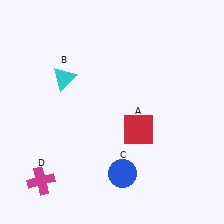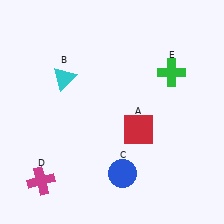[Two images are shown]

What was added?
A green cross (E) was added in Image 2.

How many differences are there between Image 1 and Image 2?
There is 1 difference between the two images.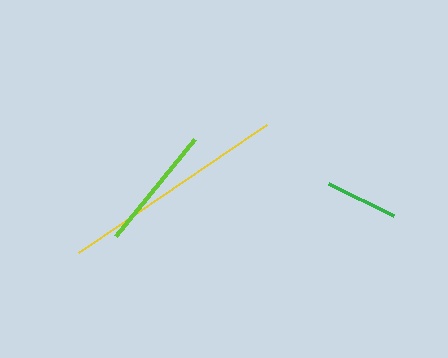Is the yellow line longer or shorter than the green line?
The yellow line is longer than the green line.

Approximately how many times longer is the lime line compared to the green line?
The lime line is approximately 1.7 times the length of the green line.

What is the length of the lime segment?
The lime segment is approximately 125 pixels long.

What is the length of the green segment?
The green segment is approximately 73 pixels long.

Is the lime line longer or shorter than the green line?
The lime line is longer than the green line.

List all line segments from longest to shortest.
From longest to shortest: yellow, lime, green.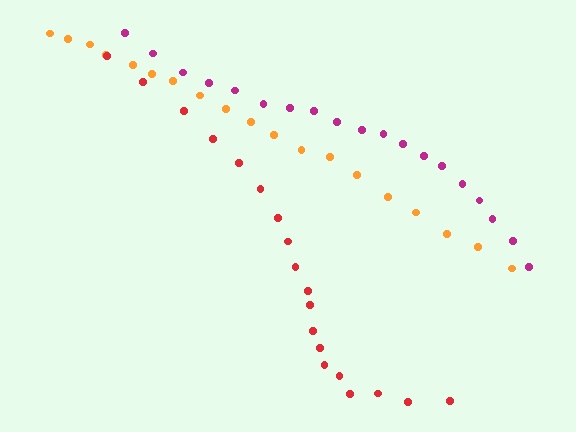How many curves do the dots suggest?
There are 3 distinct paths.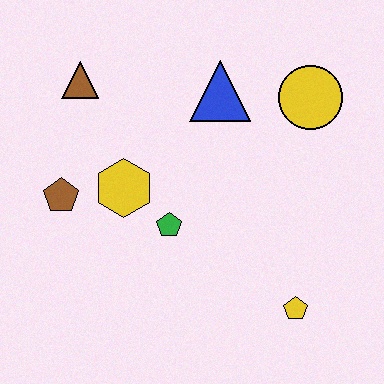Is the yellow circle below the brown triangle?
Yes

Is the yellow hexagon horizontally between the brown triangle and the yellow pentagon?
Yes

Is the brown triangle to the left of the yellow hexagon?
Yes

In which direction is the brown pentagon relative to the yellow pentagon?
The brown pentagon is to the left of the yellow pentagon.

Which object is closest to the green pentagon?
The yellow hexagon is closest to the green pentagon.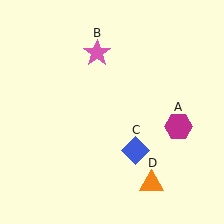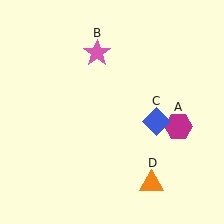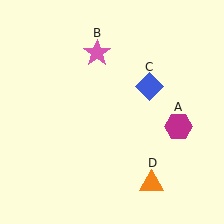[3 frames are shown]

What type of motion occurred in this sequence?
The blue diamond (object C) rotated counterclockwise around the center of the scene.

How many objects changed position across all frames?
1 object changed position: blue diamond (object C).